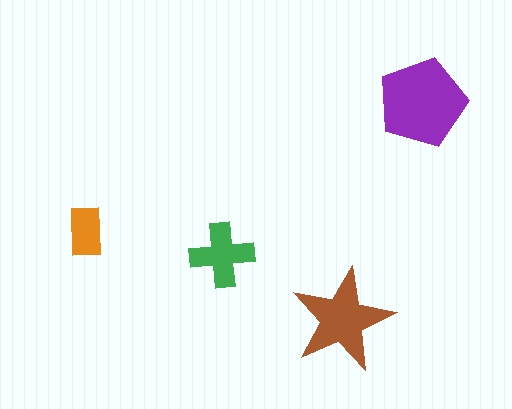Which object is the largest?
The purple pentagon.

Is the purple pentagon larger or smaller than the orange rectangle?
Larger.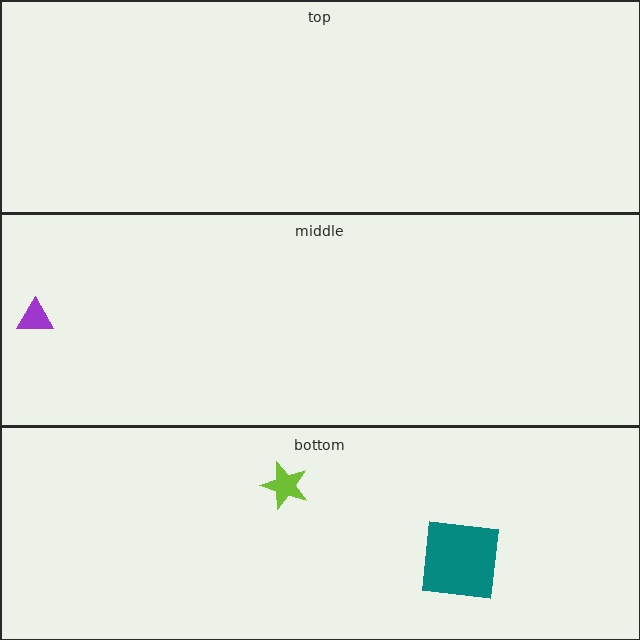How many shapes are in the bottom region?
2.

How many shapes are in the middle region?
1.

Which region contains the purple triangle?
The middle region.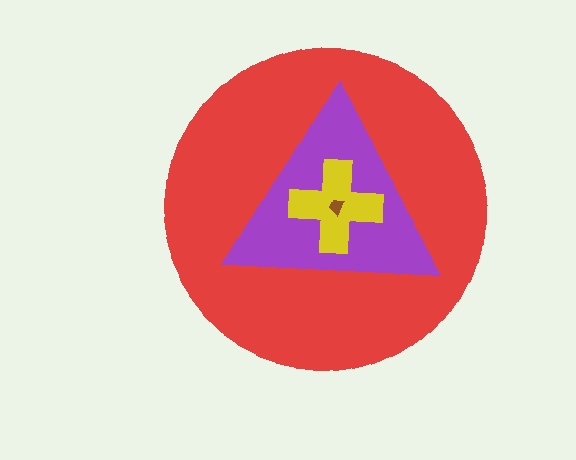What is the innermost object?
The brown trapezoid.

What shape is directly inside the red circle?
The purple triangle.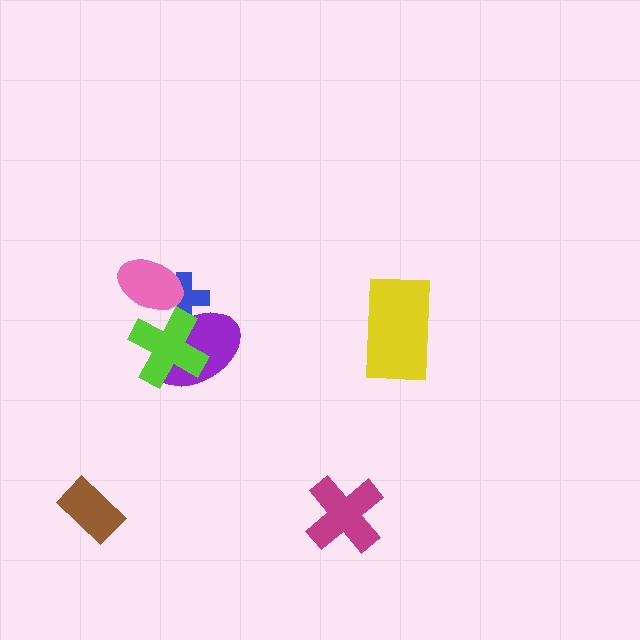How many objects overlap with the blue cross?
3 objects overlap with the blue cross.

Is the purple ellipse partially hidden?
Yes, it is partially covered by another shape.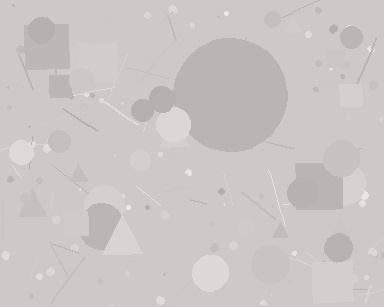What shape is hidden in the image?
A circle is hidden in the image.